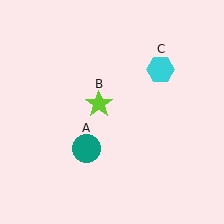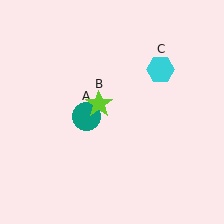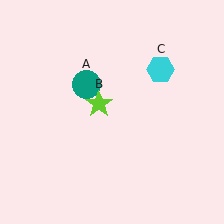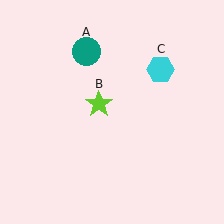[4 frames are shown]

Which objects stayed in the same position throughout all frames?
Lime star (object B) and cyan hexagon (object C) remained stationary.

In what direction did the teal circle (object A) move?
The teal circle (object A) moved up.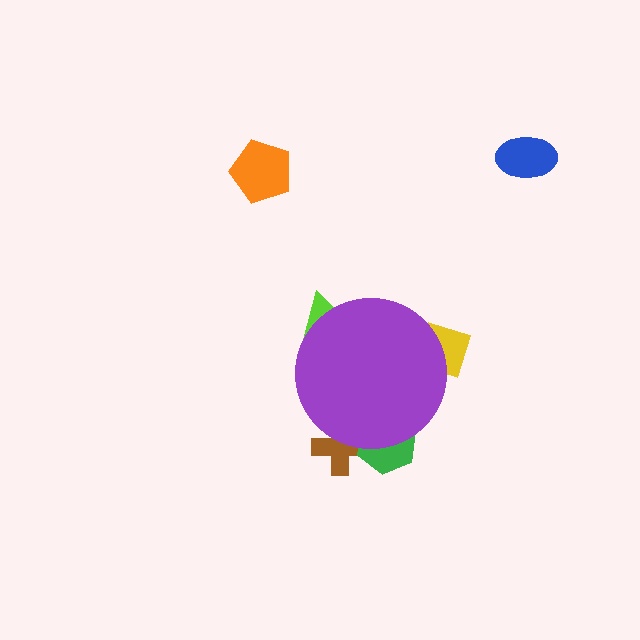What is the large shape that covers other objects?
A purple circle.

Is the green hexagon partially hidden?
Yes, the green hexagon is partially hidden behind the purple circle.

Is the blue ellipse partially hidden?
No, the blue ellipse is fully visible.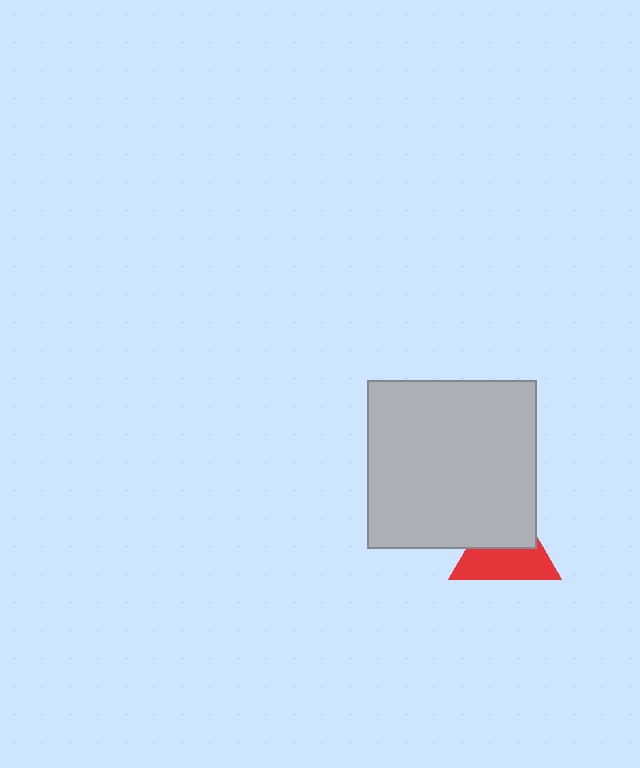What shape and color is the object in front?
The object in front is a light gray square.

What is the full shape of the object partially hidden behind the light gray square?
The partially hidden object is a red triangle.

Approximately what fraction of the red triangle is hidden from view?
Roughly 47% of the red triangle is hidden behind the light gray square.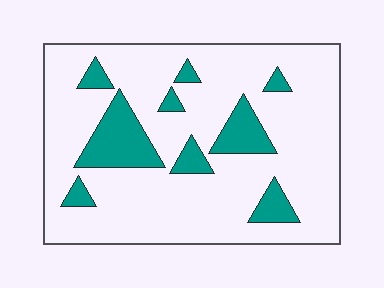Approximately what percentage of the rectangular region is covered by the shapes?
Approximately 20%.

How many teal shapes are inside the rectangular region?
9.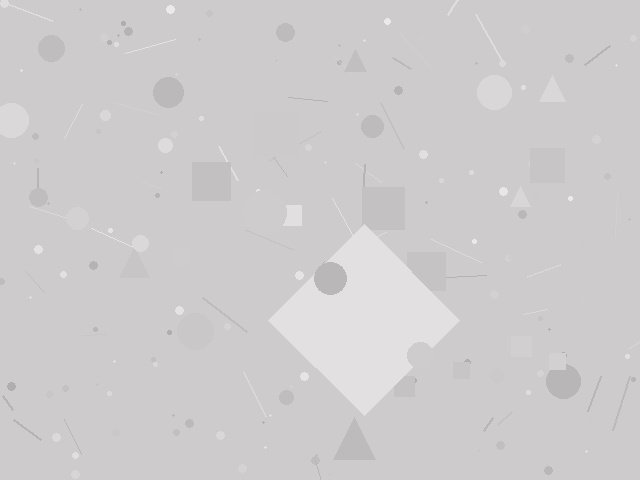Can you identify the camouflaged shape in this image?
The camouflaged shape is a diamond.